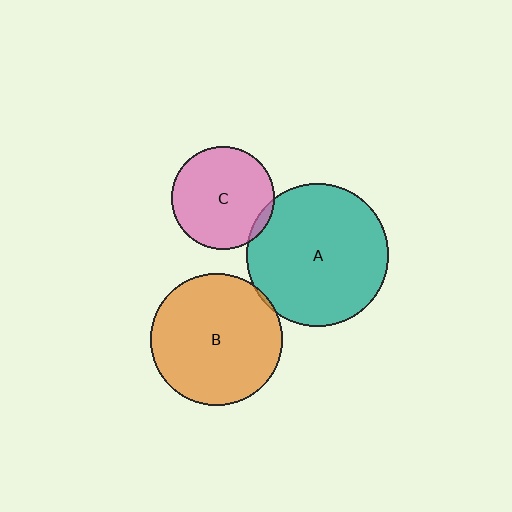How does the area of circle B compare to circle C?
Approximately 1.7 times.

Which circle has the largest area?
Circle A (teal).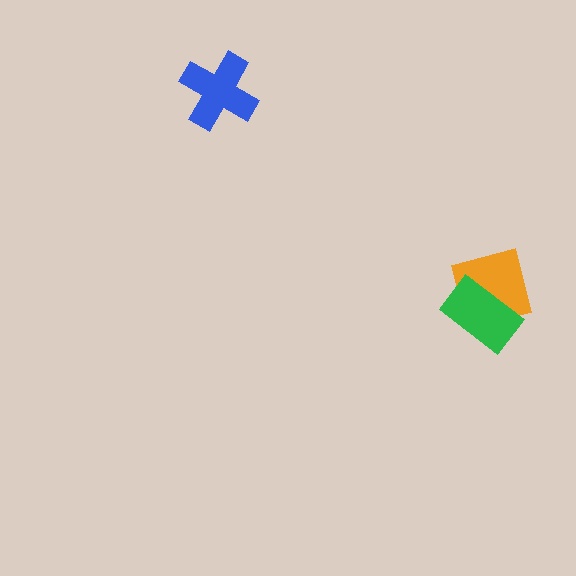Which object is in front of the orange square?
The green rectangle is in front of the orange square.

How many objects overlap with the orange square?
1 object overlaps with the orange square.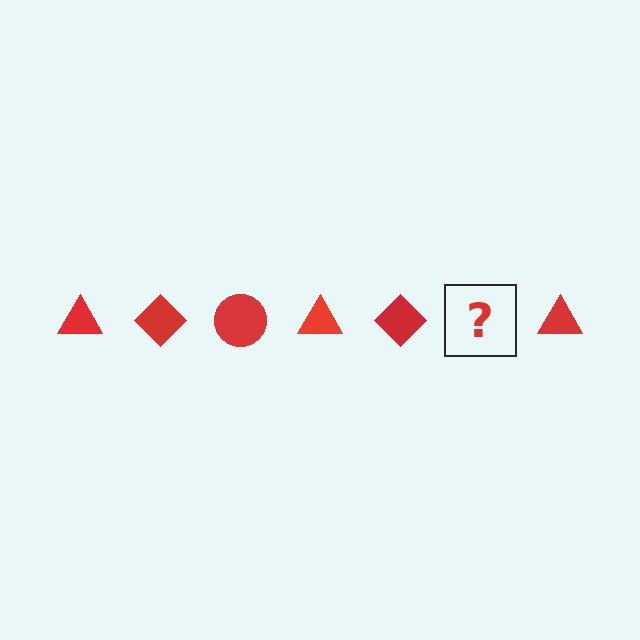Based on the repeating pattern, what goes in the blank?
The blank should be a red circle.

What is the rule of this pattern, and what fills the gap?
The rule is that the pattern cycles through triangle, diamond, circle shapes in red. The gap should be filled with a red circle.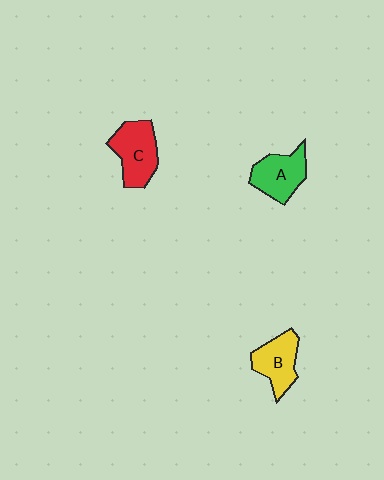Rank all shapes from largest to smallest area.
From largest to smallest: C (red), A (green), B (yellow).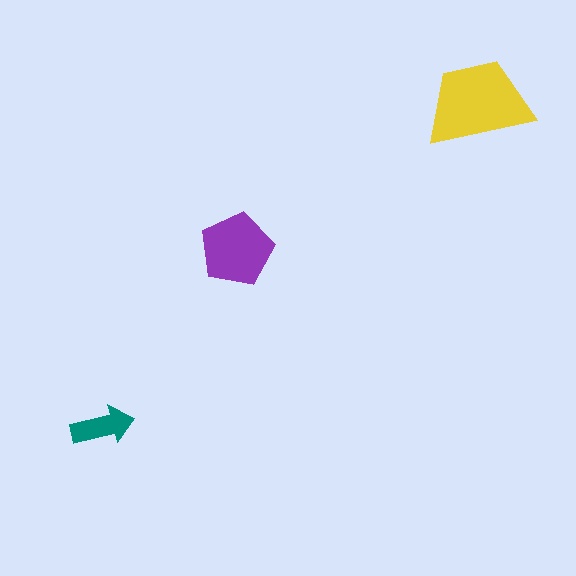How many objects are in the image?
There are 3 objects in the image.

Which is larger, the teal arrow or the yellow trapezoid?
The yellow trapezoid.